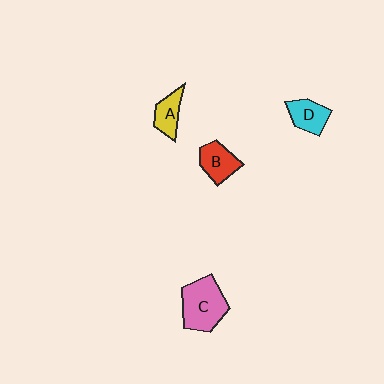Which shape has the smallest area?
Shape A (yellow).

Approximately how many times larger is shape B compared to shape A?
Approximately 1.2 times.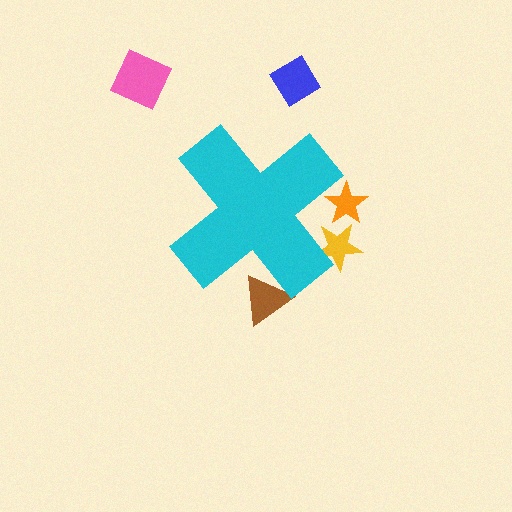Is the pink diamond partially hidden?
No, the pink diamond is fully visible.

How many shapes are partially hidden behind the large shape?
3 shapes are partially hidden.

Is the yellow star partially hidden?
Yes, the yellow star is partially hidden behind the cyan cross.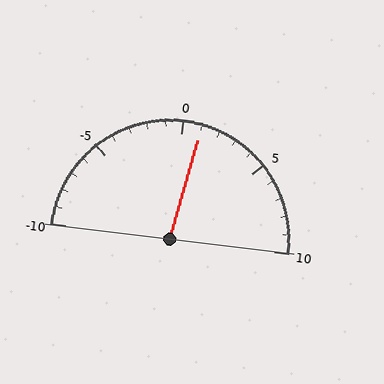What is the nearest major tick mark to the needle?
The nearest major tick mark is 0.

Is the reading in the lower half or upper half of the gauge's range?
The reading is in the upper half of the range (-10 to 10).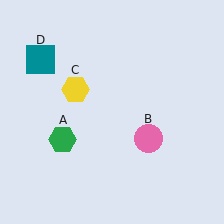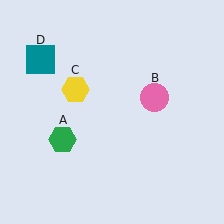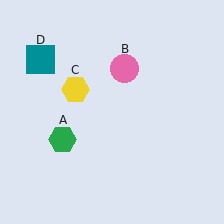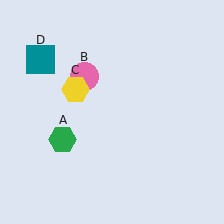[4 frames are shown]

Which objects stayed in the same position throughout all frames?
Green hexagon (object A) and yellow hexagon (object C) and teal square (object D) remained stationary.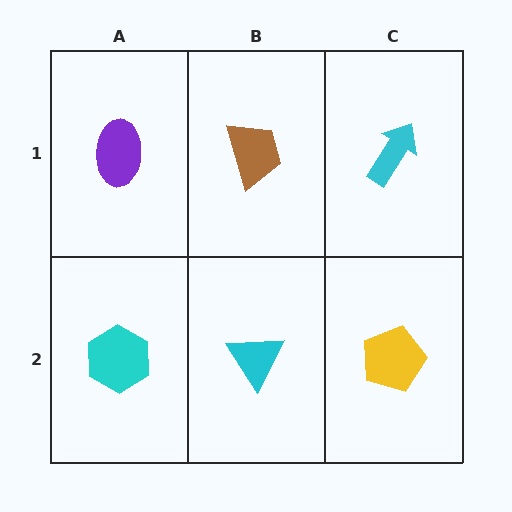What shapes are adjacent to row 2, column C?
A cyan arrow (row 1, column C), a cyan triangle (row 2, column B).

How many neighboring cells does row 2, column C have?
2.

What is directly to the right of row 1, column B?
A cyan arrow.